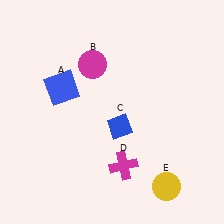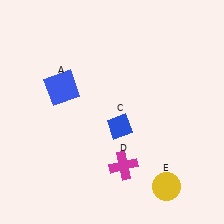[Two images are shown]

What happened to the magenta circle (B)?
The magenta circle (B) was removed in Image 2. It was in the top-left area of Image 1.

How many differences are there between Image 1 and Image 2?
There is 1 difference between the two images.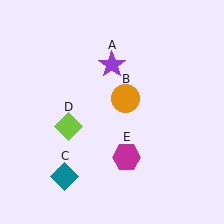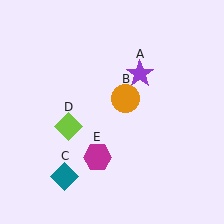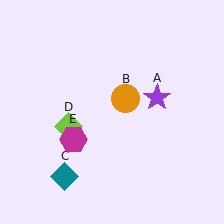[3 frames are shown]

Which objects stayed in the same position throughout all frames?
Orange circle (object B) and teal diamond (object C) and lime diamond (object D) remained stationary.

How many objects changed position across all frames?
2 objects changed position: purple star (object A), magenta hexagon (object E).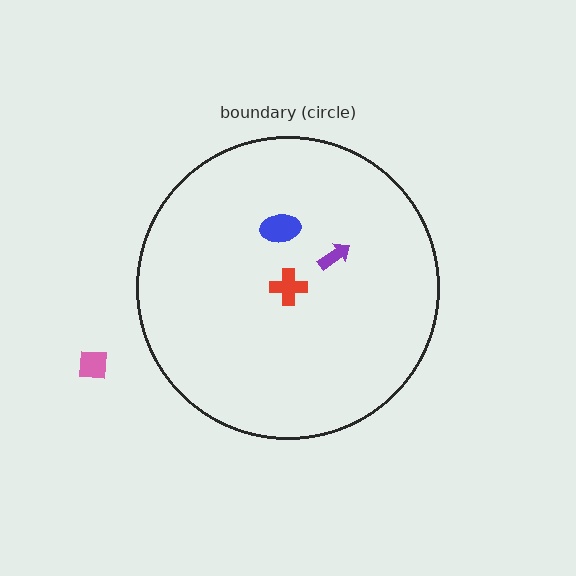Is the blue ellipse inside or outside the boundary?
Inside.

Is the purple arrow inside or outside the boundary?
Inside.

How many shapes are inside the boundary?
3 inside, 1 outside.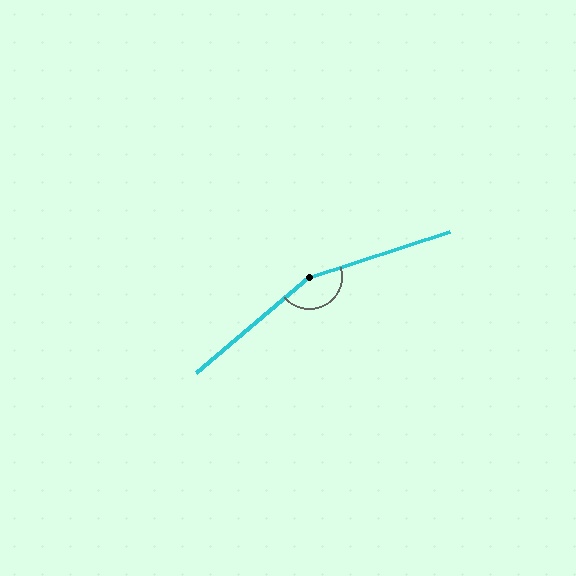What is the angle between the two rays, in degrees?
Approximately 157 degrees.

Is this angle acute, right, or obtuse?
It is obtuse.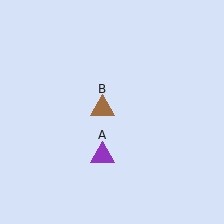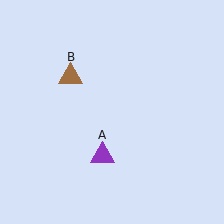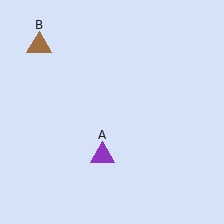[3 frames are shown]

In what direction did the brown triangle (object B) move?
The brown triangle (object B) moved up and to the left.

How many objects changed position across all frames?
1 object changed position: brown triangle (object B).